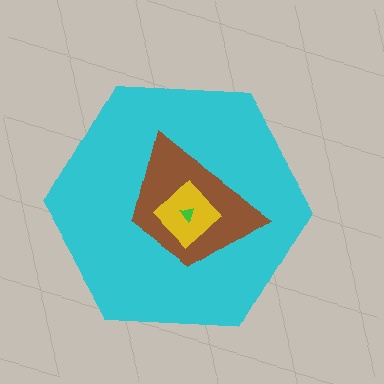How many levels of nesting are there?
4.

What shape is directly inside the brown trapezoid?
The yellow diamond.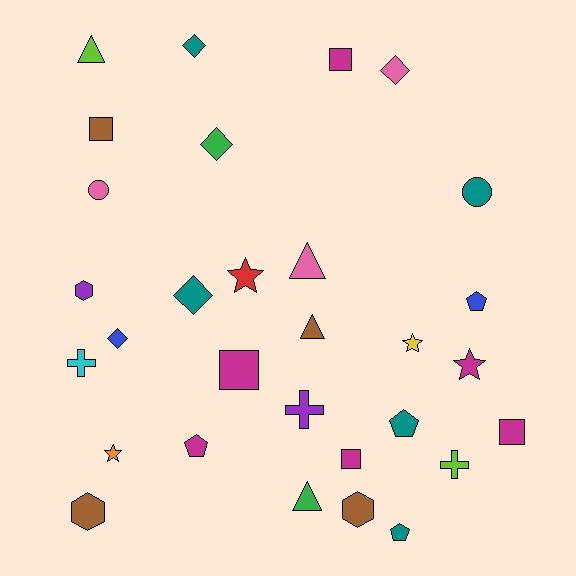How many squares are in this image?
There are 5 squares.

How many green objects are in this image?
There are 2 green objects.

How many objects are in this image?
There are 30 objects.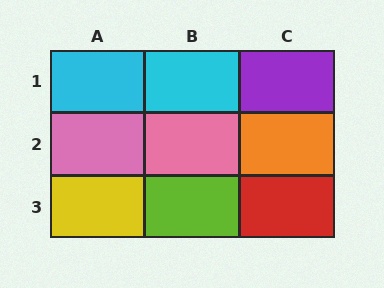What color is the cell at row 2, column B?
Pink.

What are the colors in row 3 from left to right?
Yellow, lime, red.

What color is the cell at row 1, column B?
Cyan.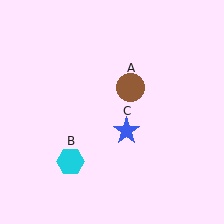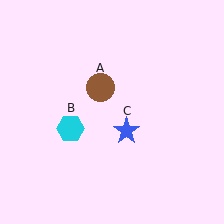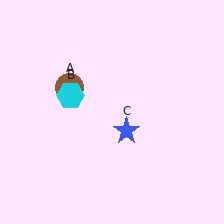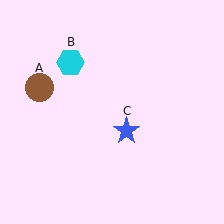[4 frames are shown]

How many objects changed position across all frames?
2 objects changed position: brown circle (object A), cyan hexagon (object B).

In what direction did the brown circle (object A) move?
The brown circle (object A) moved left.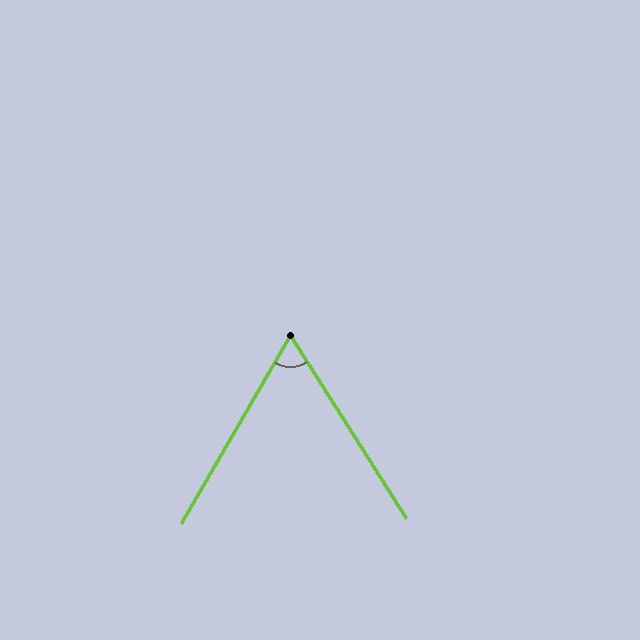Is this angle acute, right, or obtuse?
It is acute.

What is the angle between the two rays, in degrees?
Approximately 63 degrees.